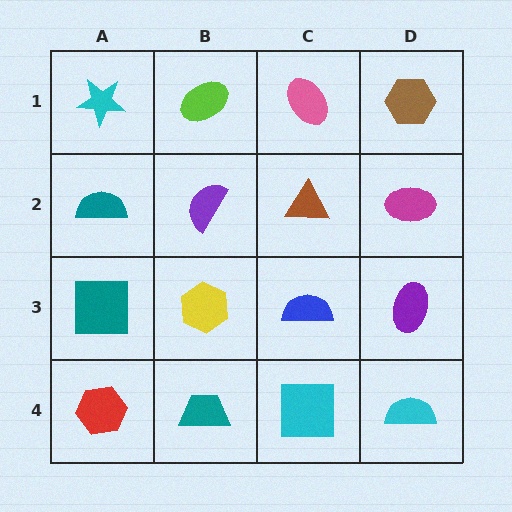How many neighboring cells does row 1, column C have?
3.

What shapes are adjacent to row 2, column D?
A brown hexagon (row 1, column D), a purple ellipse (row 3, column D), a brown triangle (row 2, column C).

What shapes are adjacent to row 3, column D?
A magenta ellipse (row 2, column D), a cyan semicircle (row 4, column D), a blue semicircle (row 3, column C).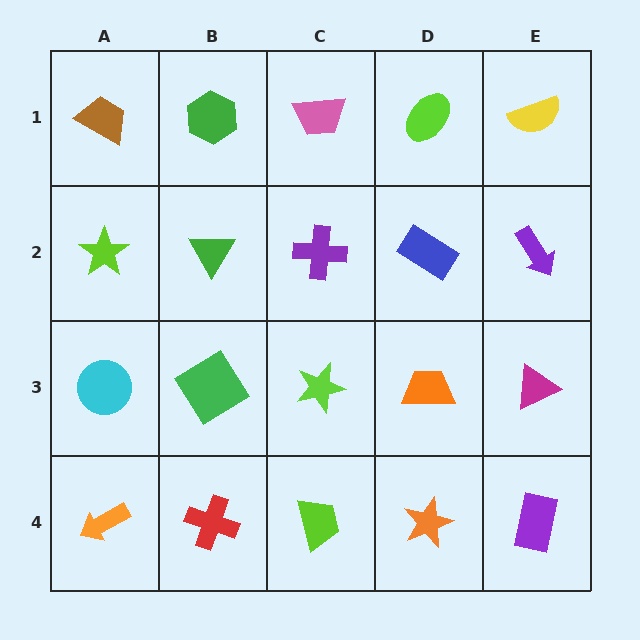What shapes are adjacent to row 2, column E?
A yellow semicircle (row 1, column E), a magenta triangle (row 3, column E), a blue rectangle (row 2, column D).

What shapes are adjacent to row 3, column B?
A green triangle (row 2, column B), a red cross (row 4, column B), a cyan circle (row 3, column A), a lime star (row 3, column C).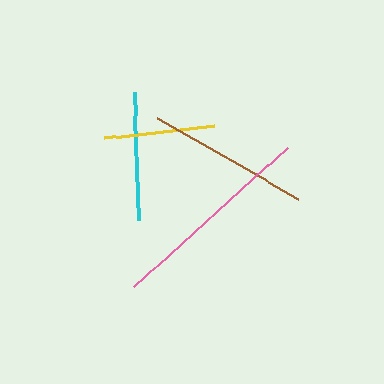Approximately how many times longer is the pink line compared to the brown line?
The pink line is approximately 1.3 times the length of the brown line.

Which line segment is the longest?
The pink line is the longest at approximately 208 pixels.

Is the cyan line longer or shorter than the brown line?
The brown line is longer than the cyan line.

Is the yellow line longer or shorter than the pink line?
The pink line is longer than the yellow line.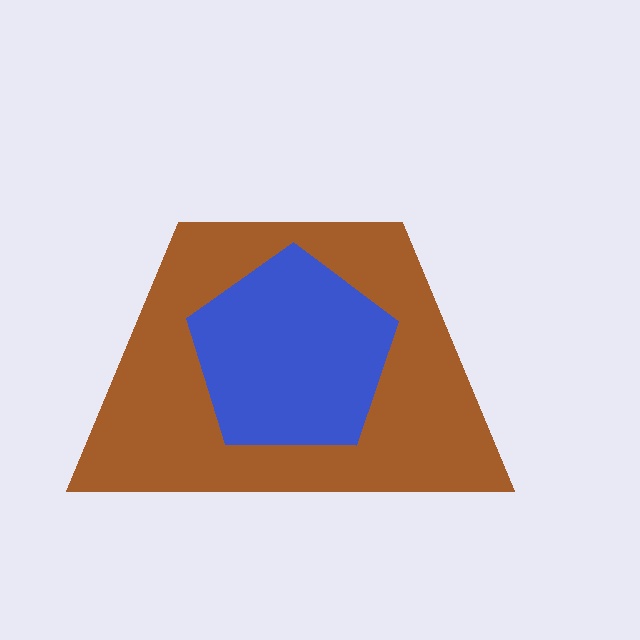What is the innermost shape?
The blue pentagon.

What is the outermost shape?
The brown trapezoid.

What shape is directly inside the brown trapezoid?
The blue pentagon.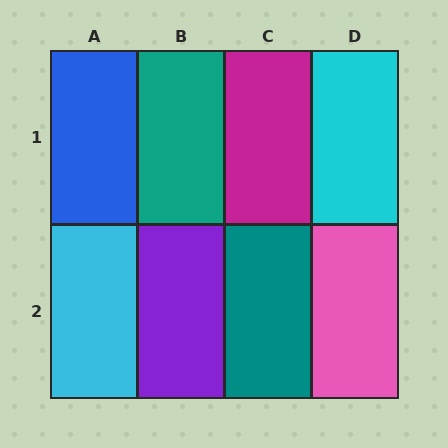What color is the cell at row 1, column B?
Teal.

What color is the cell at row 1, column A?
Blue.